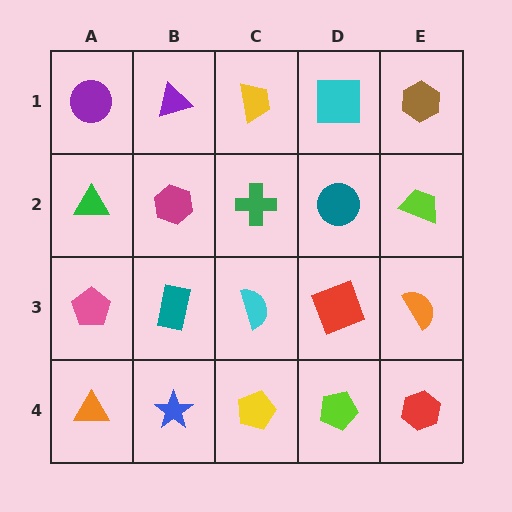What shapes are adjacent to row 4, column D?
A red square (row 3, column D), a yellow pentagon (row 4, column C), a red hexagon (row 4, column E).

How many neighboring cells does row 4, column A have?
2.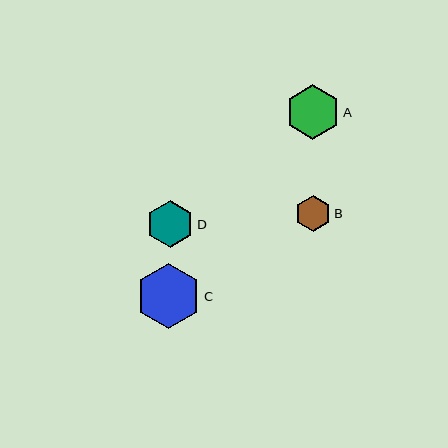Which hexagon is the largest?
Hexagon C is the largest with a size of approximately 65 pixels.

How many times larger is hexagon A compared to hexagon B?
Hexagon A is approximately 1.5 times the size of hexagon B.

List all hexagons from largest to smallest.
From largest to smallest: C, A, D, B.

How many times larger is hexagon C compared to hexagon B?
Hexagon C is approximately 1.8 times the size of hexagon B.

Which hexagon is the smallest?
Hexagon B is the smallest with a size of approximately 36 pixels.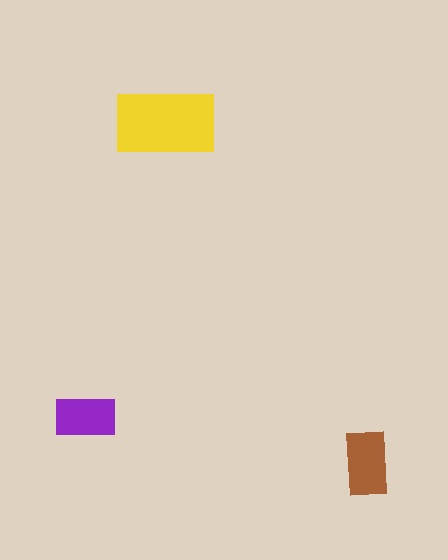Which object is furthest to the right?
The brown rectangle is rightmost.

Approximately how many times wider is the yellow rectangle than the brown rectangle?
About 1.5 times wider.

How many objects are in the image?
There are 3 objects in the image.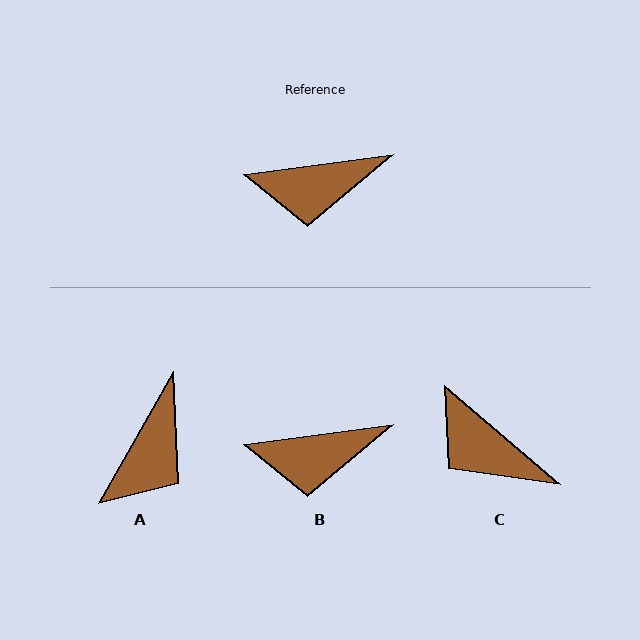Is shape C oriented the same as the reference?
No, it is off by about 48 degrees.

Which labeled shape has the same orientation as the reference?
B.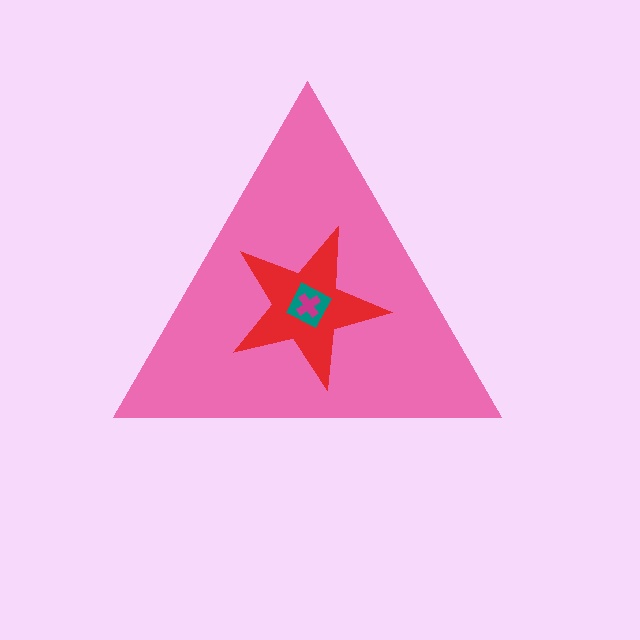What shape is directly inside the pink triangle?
The red star.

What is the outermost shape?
The pink triangle.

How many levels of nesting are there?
4.